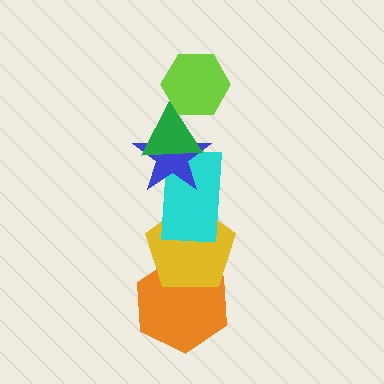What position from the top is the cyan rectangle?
The cyan rectangle is 4th from the top.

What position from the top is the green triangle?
The green triangle is 2nd from the top.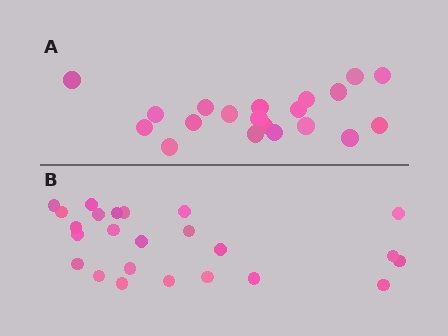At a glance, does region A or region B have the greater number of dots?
Region B (the bottom region) has more dots.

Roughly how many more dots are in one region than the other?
Region B has about 4 more dots than region A.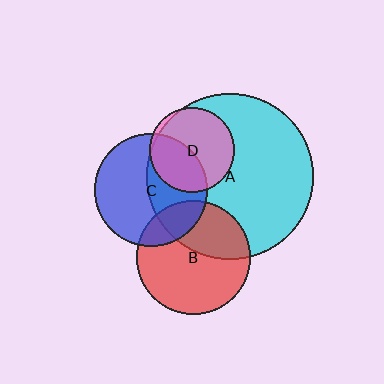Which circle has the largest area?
Circle A (cyan).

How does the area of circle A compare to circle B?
Approximately 2.1 times.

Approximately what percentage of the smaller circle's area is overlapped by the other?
Approximately 35%.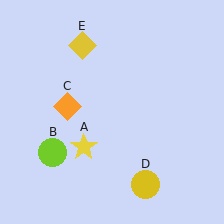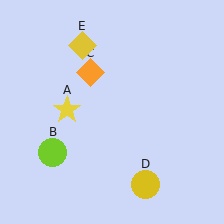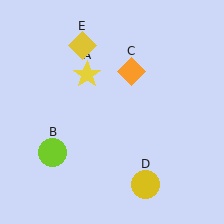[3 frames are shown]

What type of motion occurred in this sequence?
The yellow star (object A), orange diamond (object C) rotated clockwise around the center of the scene.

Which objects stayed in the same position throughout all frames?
Lime circle (object B) and yellow circle (object D) and yellow diamond (object E) remained stationary.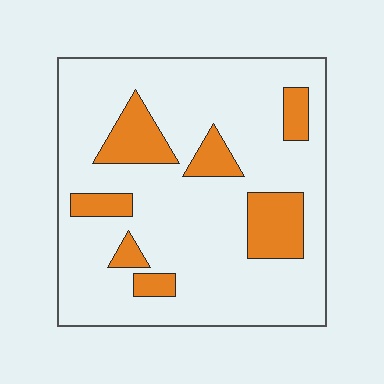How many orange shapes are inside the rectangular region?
7.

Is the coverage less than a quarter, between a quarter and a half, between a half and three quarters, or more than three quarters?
Less than a quarter.